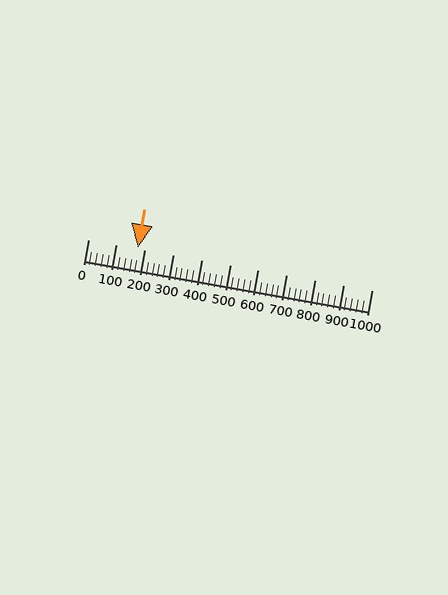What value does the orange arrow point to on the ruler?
The orange arrow points to approximately 174.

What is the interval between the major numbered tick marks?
The major tick marks are spaced 100 units apart.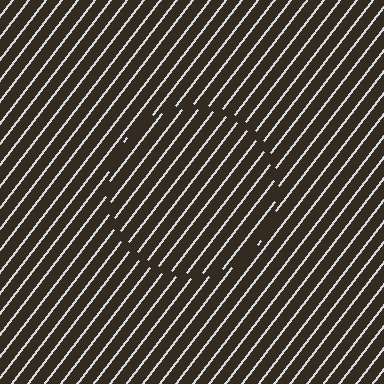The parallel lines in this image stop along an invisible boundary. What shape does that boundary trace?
An illusory circle. The interior of the shape contains the same grating, shifted by half a period — the contour is defined by the phase discontinuity where line-ends from the inner and outer gratings abut.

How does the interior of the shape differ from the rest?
The interior of the shape contains the same grating, shifted by half a period — the contour is defined by the phase discontinuity where line-ends from the inner and outer gratings abut.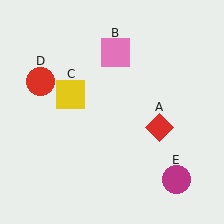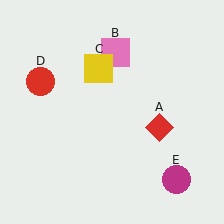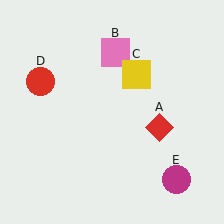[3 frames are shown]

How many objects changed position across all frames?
1 object changed position: yellow square (object C).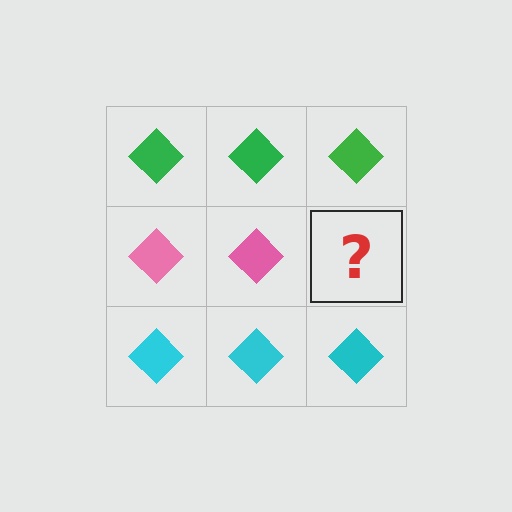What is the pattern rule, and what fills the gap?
The rule is that each row has a consistent color. The gap should be filled with a pink diamond.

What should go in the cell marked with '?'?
The missing cell should contain a pink diamond.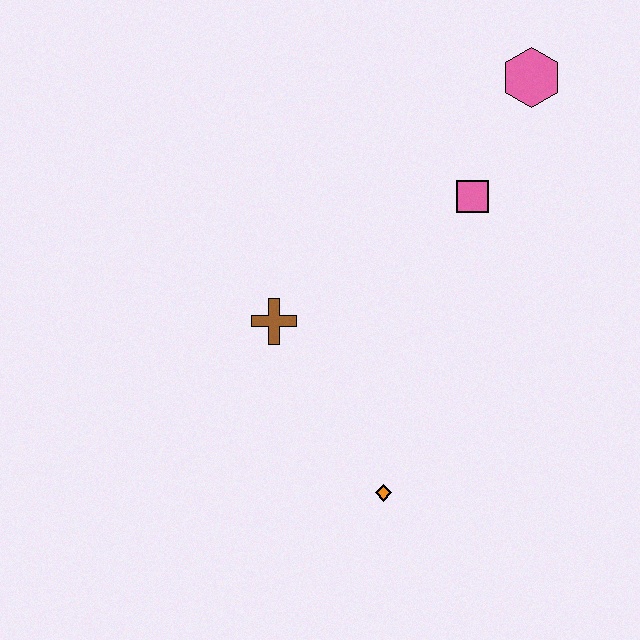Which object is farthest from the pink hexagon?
The orange diamond is farthest from the pink hexagon.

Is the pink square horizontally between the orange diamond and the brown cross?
No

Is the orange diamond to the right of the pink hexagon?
No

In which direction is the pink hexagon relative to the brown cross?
The pink hexagon is to the right of the brown cross.